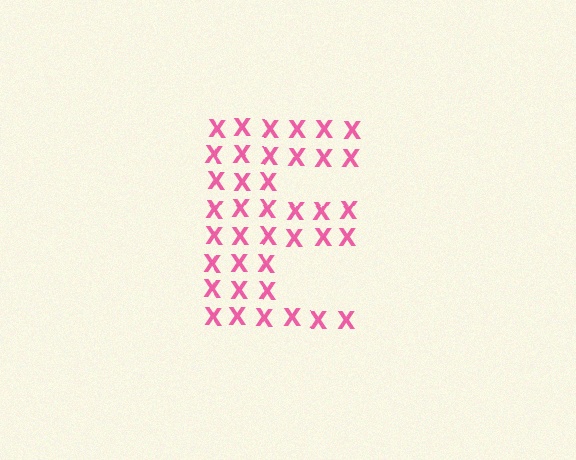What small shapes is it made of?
It is made of small letter X's.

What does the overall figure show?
The overall figure shows the letter E.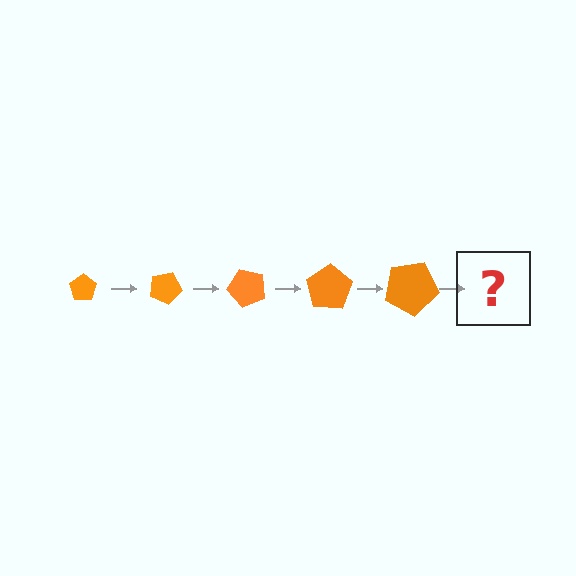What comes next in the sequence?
The next element should be a pentagon, larger than the previous one and rotated 125 degrees from the start.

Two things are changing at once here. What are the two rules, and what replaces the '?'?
The two rules are that the pentagon grows larger each step and it rotates 25 degrees each step. The '?' should be a pentagon, larger than the previous one and rotated 125 degrees from the start.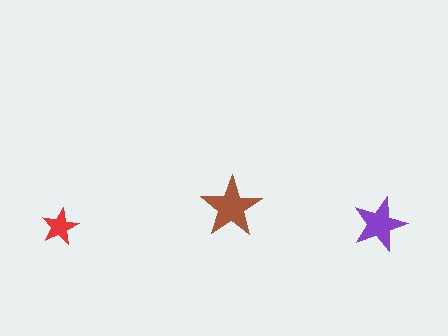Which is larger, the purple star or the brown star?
The brown one.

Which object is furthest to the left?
The red star is leftmost.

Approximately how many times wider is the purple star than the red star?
About 1.5 times wider.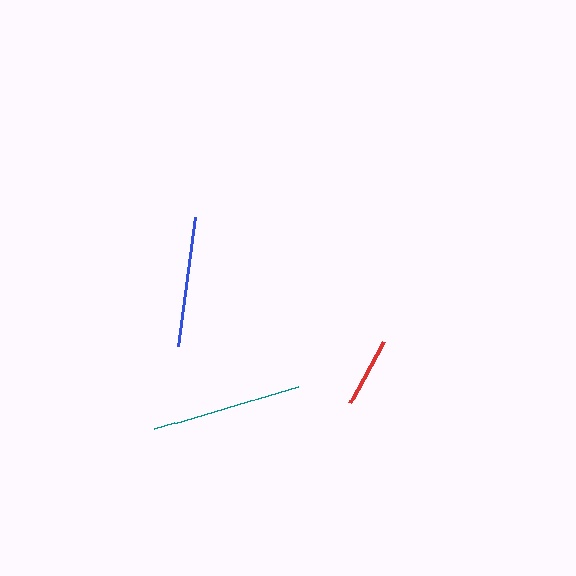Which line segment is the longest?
The teal line is the longest at approximately 149 pixels.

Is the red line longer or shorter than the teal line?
The teal line is longer than the red line.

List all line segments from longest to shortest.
From longest to shortest: teal, blue, red.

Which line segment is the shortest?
The red line is the shortest at approximately 69 pixels.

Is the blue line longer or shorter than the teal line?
The teal line is longer than the blue line.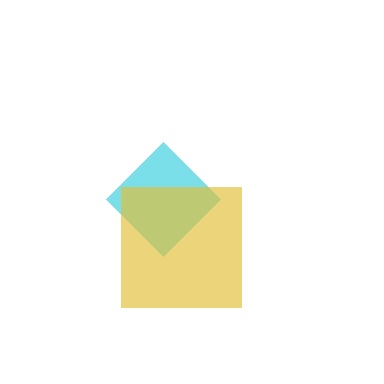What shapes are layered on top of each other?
The layered shapes are: a cyan diamond, a yellow square.